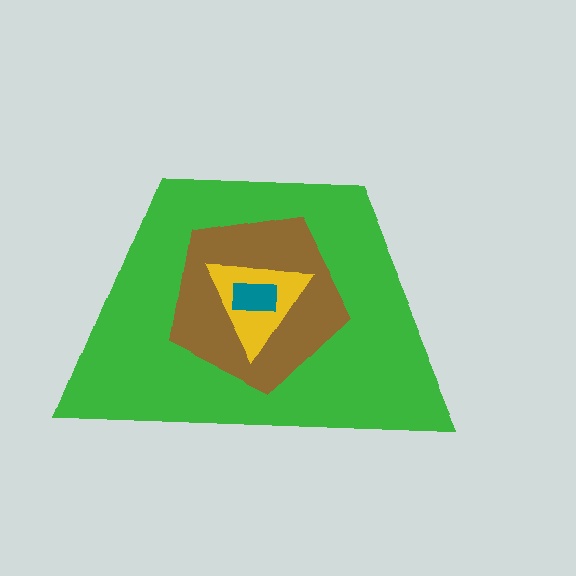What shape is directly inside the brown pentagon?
The yellow triangle.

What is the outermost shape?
The green trapezoid.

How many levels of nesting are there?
4.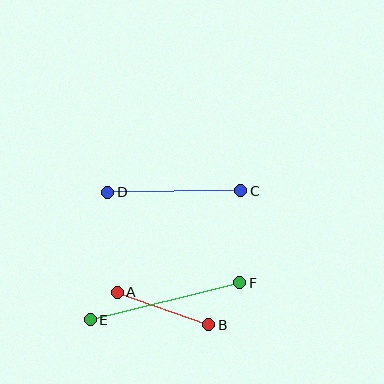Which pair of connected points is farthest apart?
Points E and F are farthest apart.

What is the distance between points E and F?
The distance is approximately 154 pixels.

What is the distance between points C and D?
The distance is approximately 133 pixels.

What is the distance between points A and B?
The distance is approximately 97 pixels.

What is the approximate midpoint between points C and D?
The midpoint is at approximately (174, 191) pixels.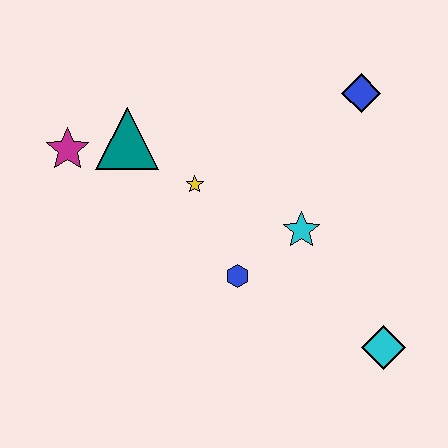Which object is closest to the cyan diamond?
The cyan star is closest to the cyan diamond.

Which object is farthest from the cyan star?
The magenta star is farthest from the cyan star.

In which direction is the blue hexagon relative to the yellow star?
The blue hexagon is below the yellow star.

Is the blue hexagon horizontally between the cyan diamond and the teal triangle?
Yes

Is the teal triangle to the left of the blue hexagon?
Yes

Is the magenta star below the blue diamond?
Yes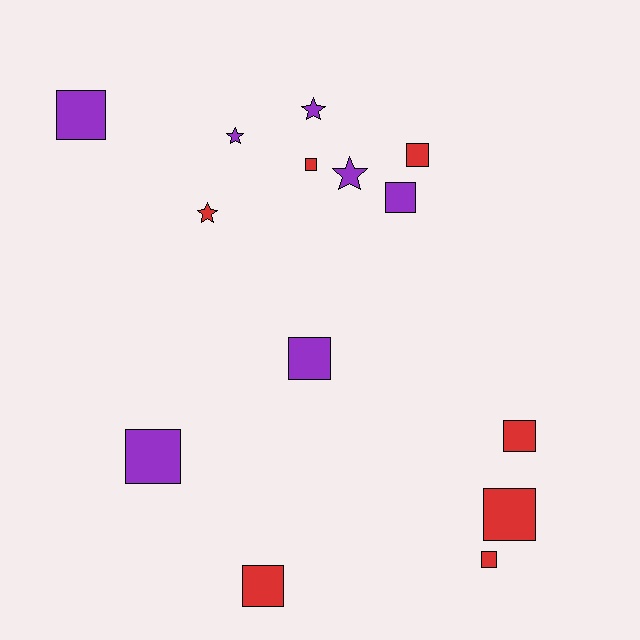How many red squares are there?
There are 6 red squares.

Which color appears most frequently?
Red, with 7 objects.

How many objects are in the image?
There are 14 objects.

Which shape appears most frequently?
Square, with 10 objects.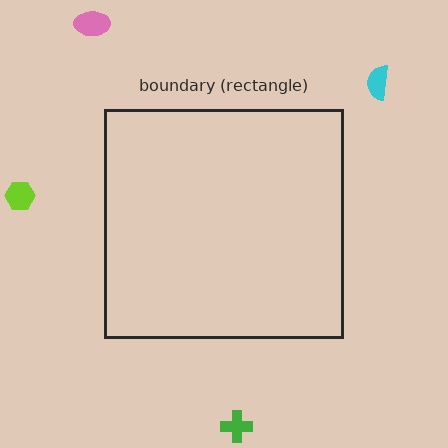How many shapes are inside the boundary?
0 inside, 4 outside.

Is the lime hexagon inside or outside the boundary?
Outside.